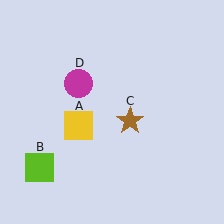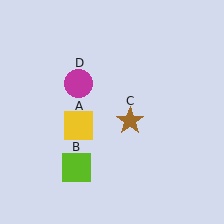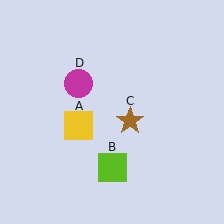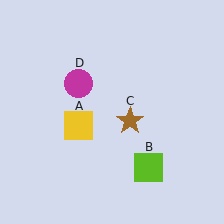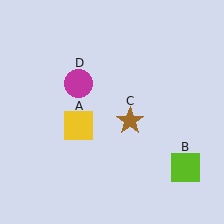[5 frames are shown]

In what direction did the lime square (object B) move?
The lime square (object B) moved right.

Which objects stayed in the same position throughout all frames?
Yellow square (object A) and brown star (object C) and magenta circle (object D) remained stationary.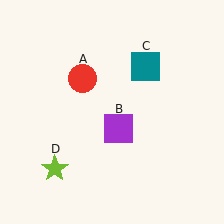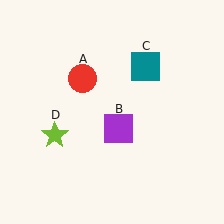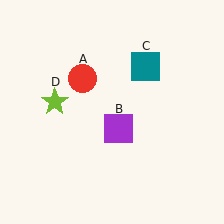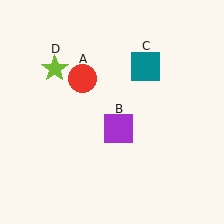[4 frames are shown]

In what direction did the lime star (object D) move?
The lime star (object D) moved up.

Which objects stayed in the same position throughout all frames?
Red circle (object A) and purple square (object B) and teal square (object C) remained stationary.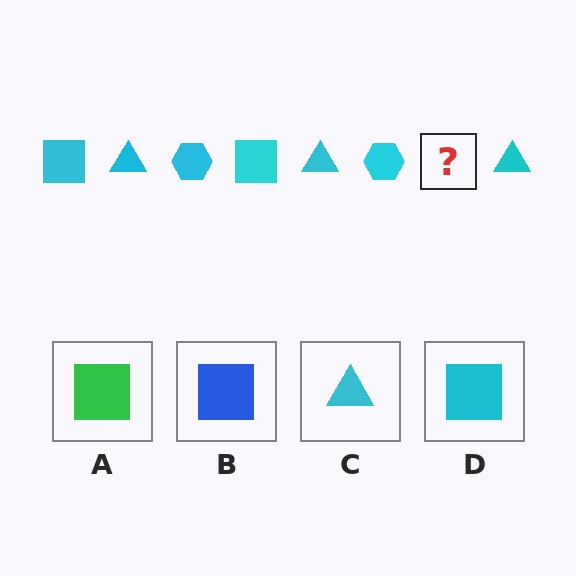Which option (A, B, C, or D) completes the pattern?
D.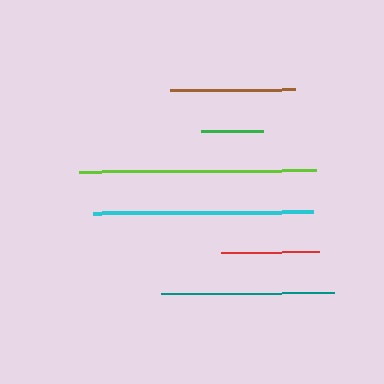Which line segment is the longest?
The lime line is the longest at approximately 237 pixels.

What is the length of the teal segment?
The teal segment is approximately 173 pixels long.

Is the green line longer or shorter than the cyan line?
The cyan line is longer than the green line.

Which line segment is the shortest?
The green line is the shortest at approximately 62 pixels.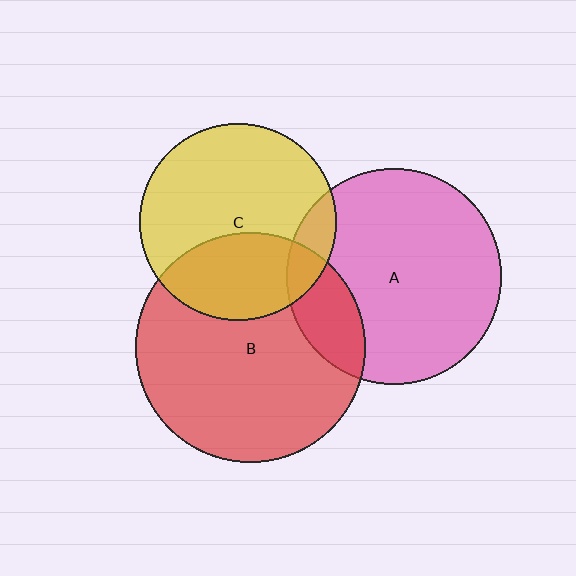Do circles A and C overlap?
Yes.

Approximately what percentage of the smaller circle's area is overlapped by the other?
Approximately 10%.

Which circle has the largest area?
Circle B (red).